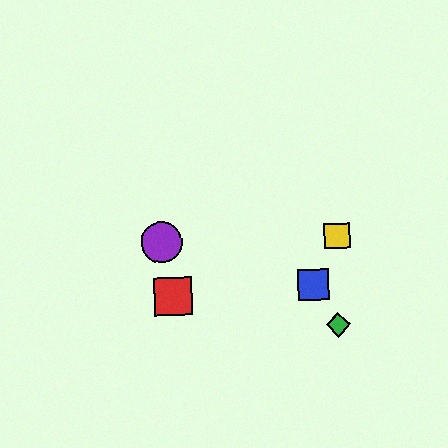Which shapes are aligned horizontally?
The yellow square, the purple circle are aligned horizontally.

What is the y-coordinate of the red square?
The red square is at y≈296.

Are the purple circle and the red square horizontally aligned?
No, the purple circle is at y≈242 and the red square is at y≈296.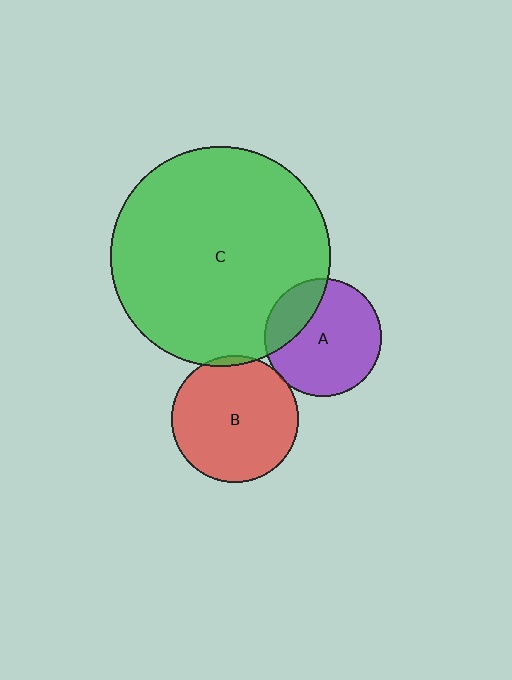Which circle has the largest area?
Circle C (green).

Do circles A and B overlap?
Yes.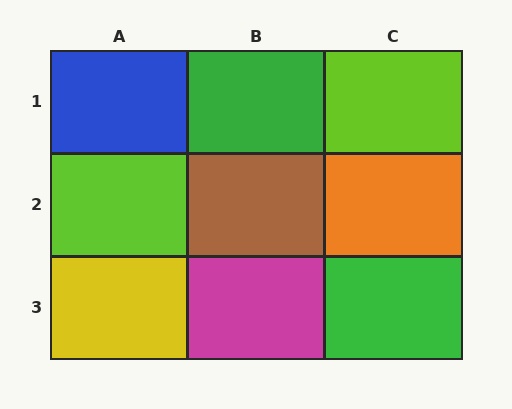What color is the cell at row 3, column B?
Magenta.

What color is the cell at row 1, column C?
Lime.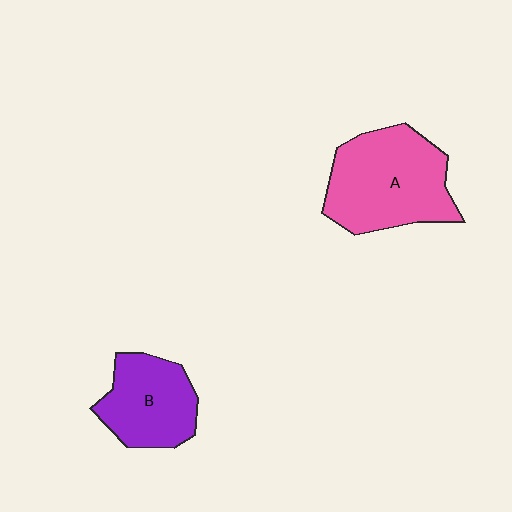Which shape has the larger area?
Shape A (pink).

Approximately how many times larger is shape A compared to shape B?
Approximately 1.5 times.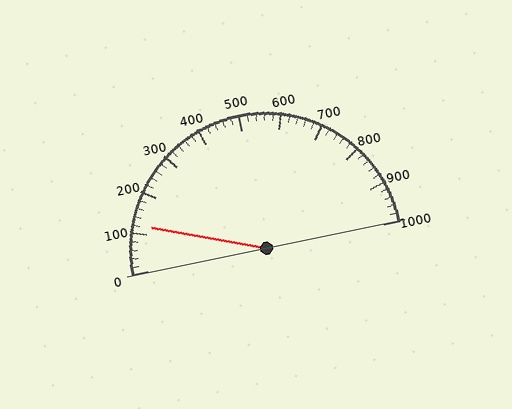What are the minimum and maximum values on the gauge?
The gauge ranges from 0 to 1000.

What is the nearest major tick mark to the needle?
The nearest major tick mark is 100.